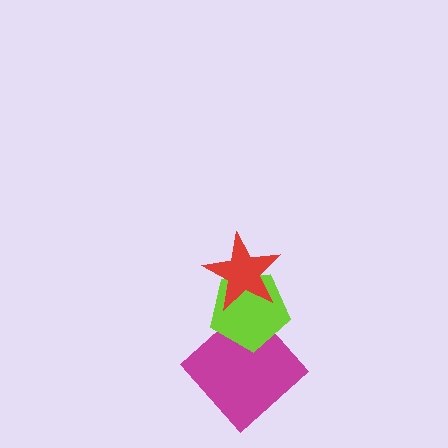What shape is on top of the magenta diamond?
The lime pentagon is on top of the magenta diamond.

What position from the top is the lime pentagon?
The lime pentagon is 2nd from the top.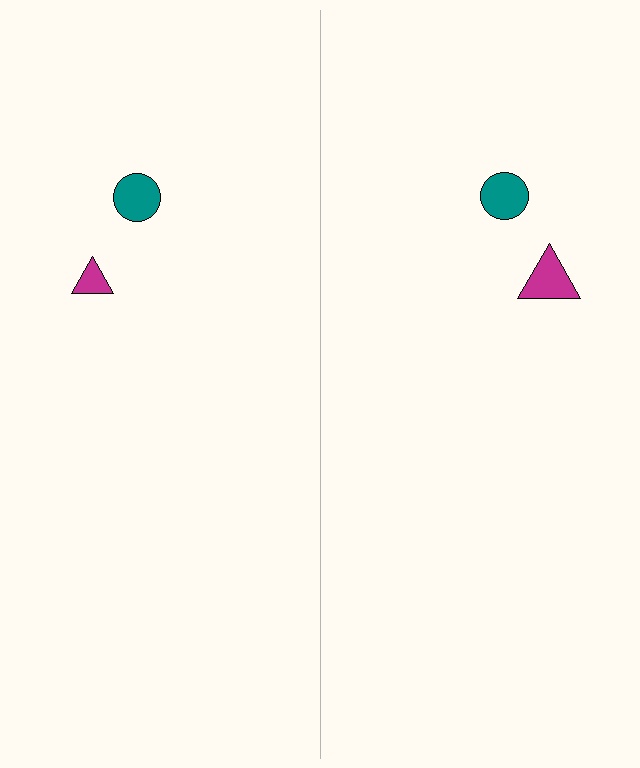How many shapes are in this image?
There are 4 shapes in this image.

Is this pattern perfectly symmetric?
No, the pattern is not perfectly symmetric. The magenta triangle on the right side has a different size than its mirror counterpart.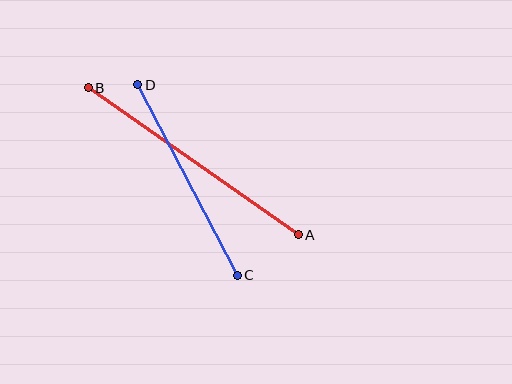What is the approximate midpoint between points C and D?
The midpoint is at approximately (187, 180) pixels.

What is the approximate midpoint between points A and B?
The midpoint is at approximately (193, 161) pixels.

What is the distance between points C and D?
The distance is approximately 215 pixels.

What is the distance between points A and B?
The distance is approximately 256 pixels.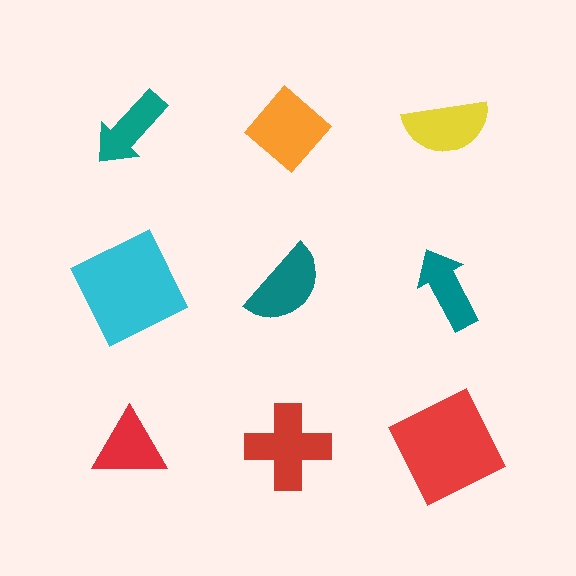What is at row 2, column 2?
A teal semicircle.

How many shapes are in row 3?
3 shapes.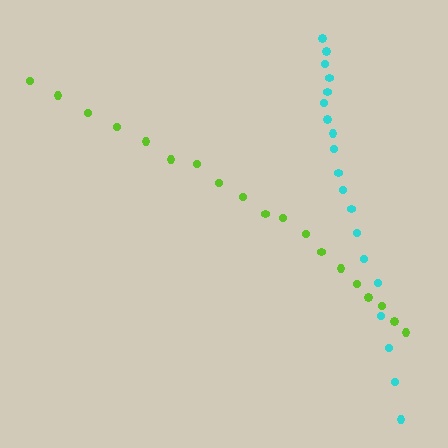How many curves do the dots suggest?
There are 2 distinct paths.